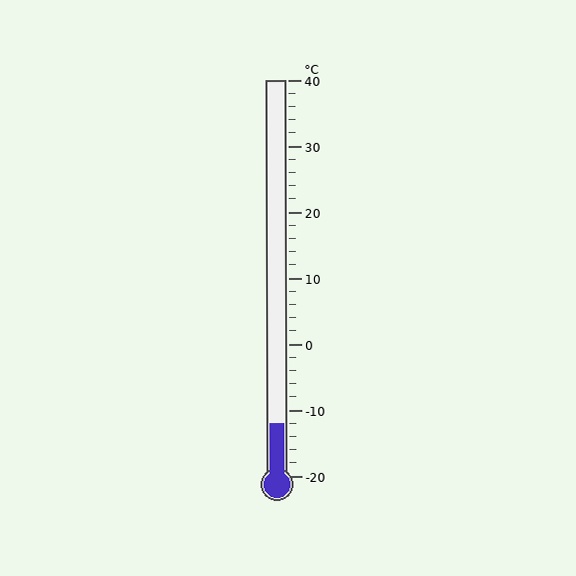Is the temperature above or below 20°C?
The temperature is below 20°C.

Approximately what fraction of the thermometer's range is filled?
The thermometer is filled to approximately 15% of its range.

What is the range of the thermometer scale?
The thermometer scale ranges from -20°C to 40°C.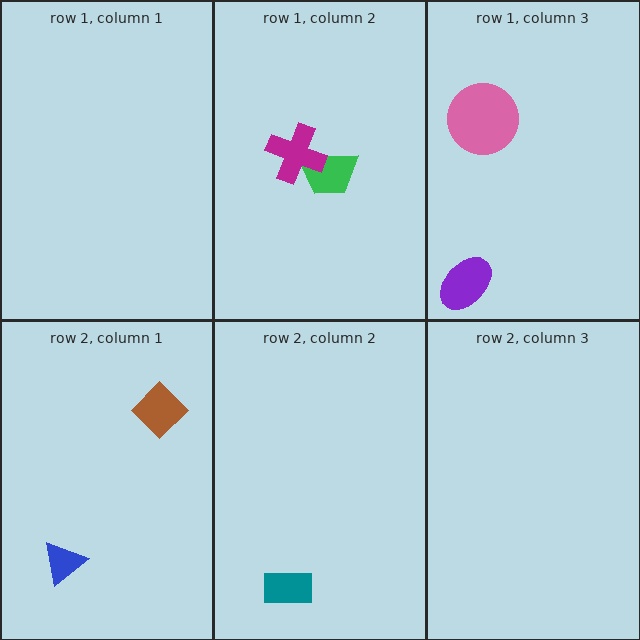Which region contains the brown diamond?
The row 2, column 1 region.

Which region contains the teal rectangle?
The row 2, column 2 region.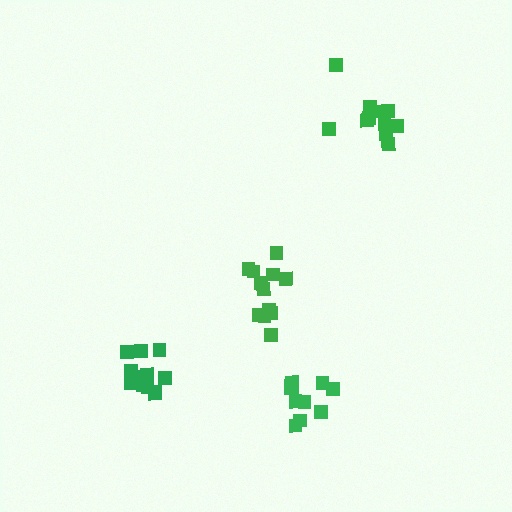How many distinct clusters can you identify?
There are 4 distinct clusters.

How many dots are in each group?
Group 1: 11 dots, Group 2: 12 dots, Group 3: 12 dots, Group 4: 11 dots (46 total).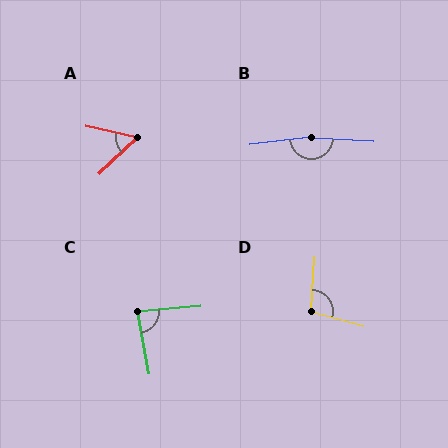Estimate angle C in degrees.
Approximately 85 degrees.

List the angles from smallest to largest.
A (56°), C (85°), D (102°), B (169°).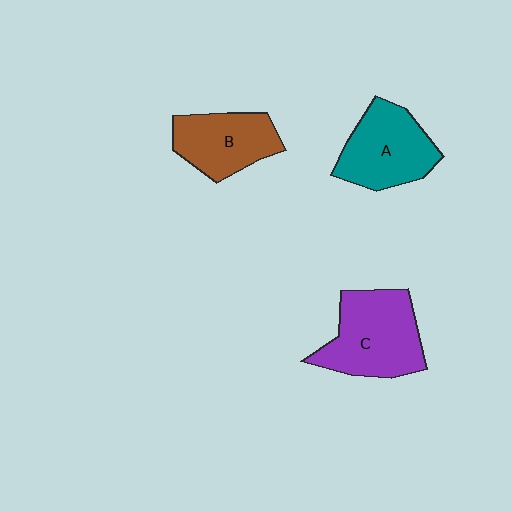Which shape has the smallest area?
Shape B (brown).